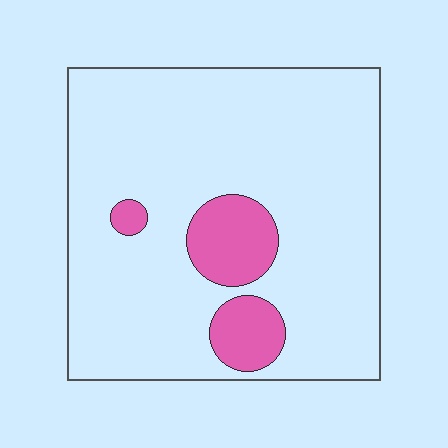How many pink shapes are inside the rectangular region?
3.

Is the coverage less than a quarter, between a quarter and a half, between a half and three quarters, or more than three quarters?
Less than a quarter.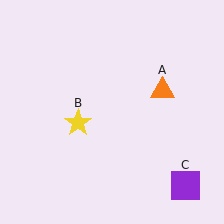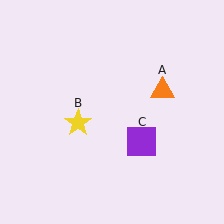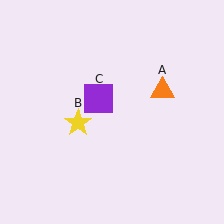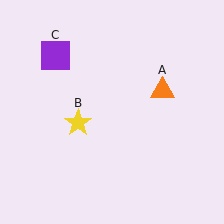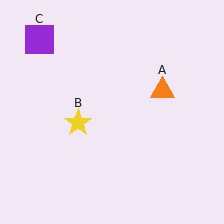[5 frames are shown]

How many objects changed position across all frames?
1 object changed position: purple square (object C).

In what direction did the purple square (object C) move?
The purple square (object C) moved up and to the left.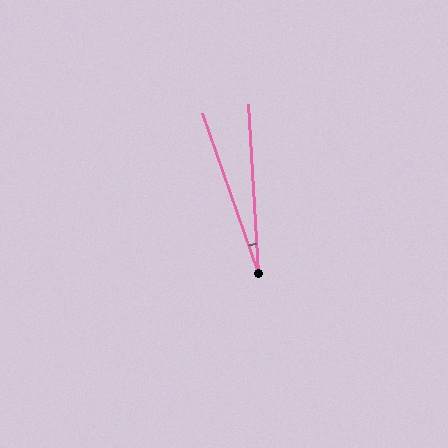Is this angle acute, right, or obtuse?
It is acute.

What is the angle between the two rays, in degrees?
Approximately 16 degrees.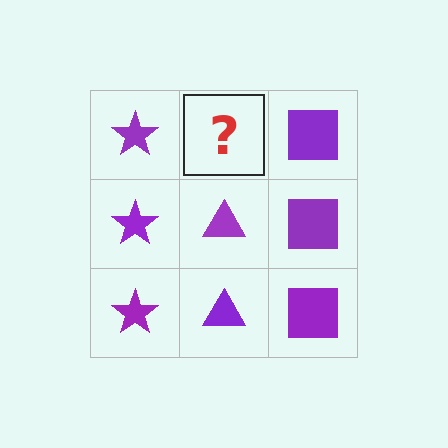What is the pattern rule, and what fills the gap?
The rule is that each column has a consistent shape. The gap should be filled with a purple triangle.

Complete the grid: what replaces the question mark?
The question mark should be replaced with a purple triangle.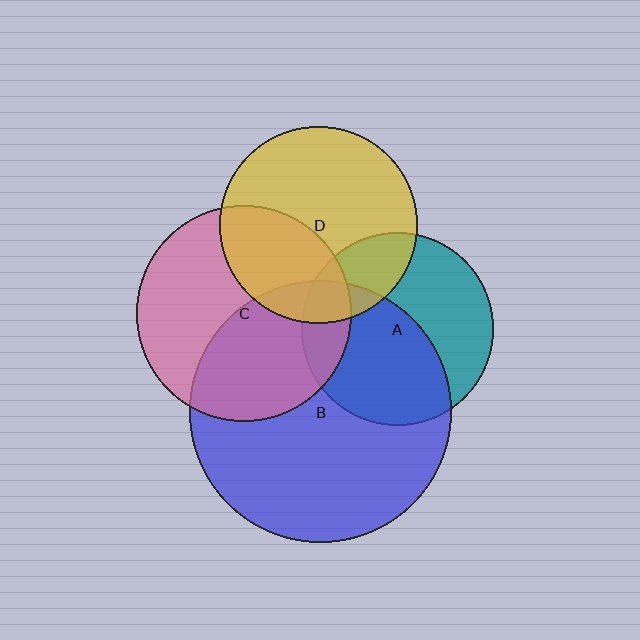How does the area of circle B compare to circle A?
Approximately 1.9 times.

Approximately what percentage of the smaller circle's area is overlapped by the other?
Approximately 55%.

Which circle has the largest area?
Circle B (blue).